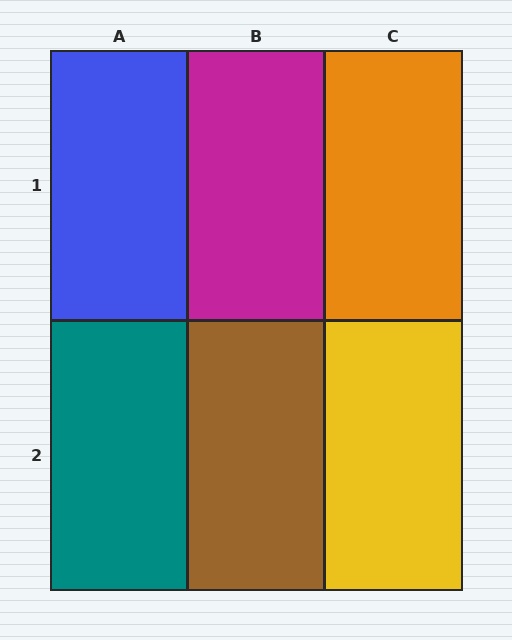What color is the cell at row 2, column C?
Yellow.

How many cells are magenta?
1 cell is magenta.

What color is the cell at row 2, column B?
Brown.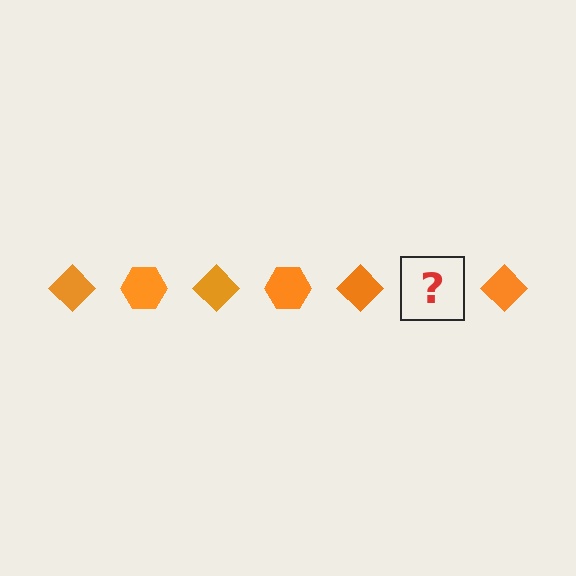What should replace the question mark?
The question mark should be replaced with an orange hexagon.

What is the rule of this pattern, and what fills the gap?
The rule is that the pattern cycles through diamond, hexagon shapes in orange. The gap should be filled with an orange hexagon.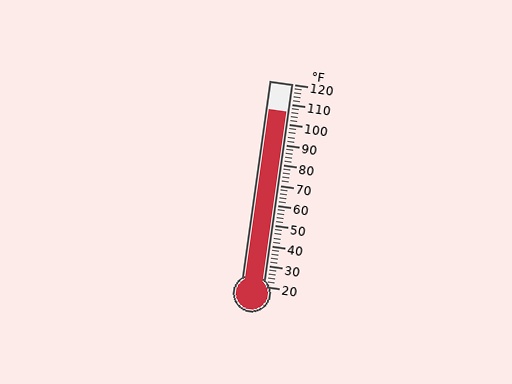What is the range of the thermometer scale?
The thermometer scale ranges from 20°F to 120°F.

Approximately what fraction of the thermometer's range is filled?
The thermometer is filled to approximately 85% of its range.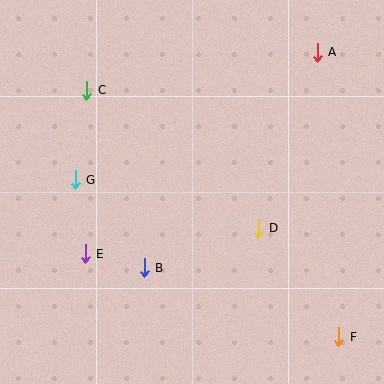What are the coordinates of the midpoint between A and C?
The midpoint between A and C is at (202, 71).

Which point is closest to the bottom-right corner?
Point F is closest to the bottom-right corner.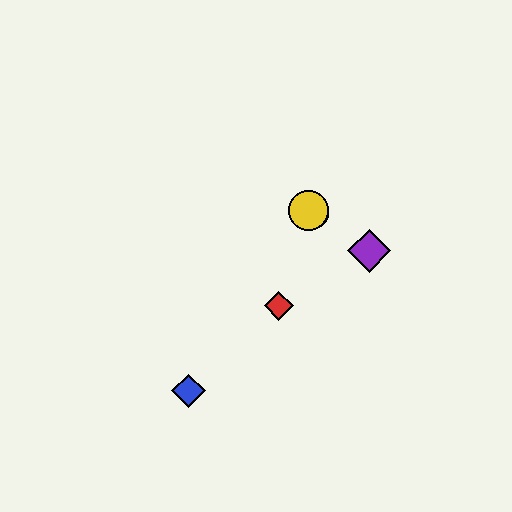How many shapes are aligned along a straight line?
3 shapes (the green circle, the yellow circle, the purple diamond) are aligned along a straight line.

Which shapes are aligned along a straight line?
The green circle, the yellow circle, the purple diamond are aligned along a straight line.